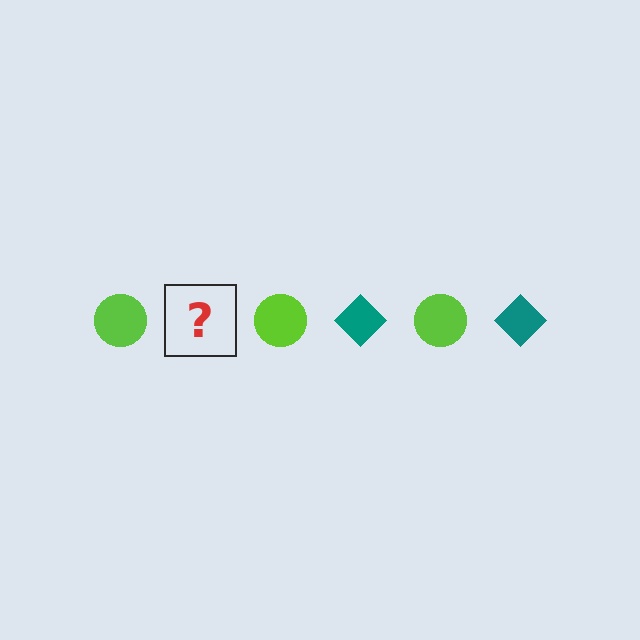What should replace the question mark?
The question mark should be replaced with a teal diamond.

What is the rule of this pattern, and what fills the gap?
The rule is that the pattern alternates between lime circle and teal diamond. The gap should be filled with a teal diamond.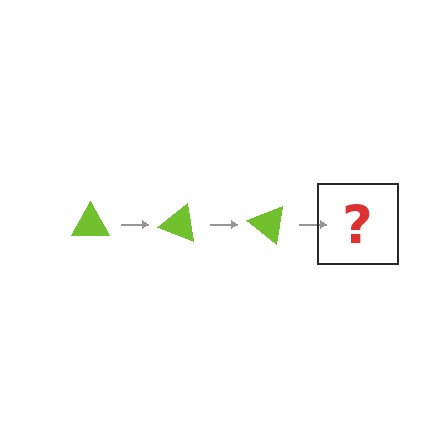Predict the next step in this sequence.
The next step is a lime triangle rotated 60 degrees.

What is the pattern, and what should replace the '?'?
The pattern is that the triangle rotates 20 degrees each step. The '?' should be a lime triangle rotated 60 degrees.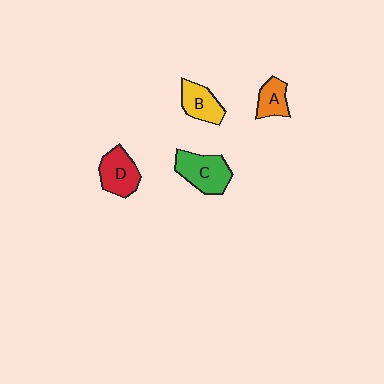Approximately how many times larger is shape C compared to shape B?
Approximately 1.4 times.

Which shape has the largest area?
Shape C (green).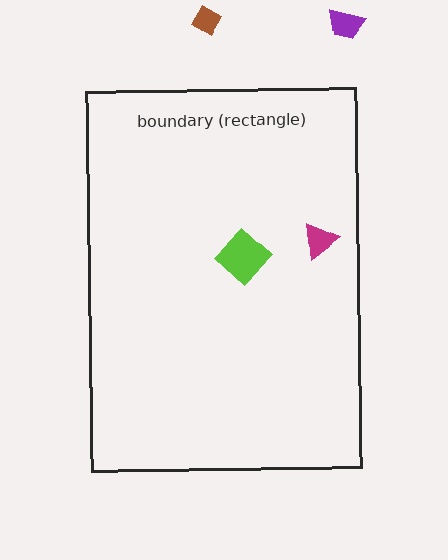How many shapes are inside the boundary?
2 inside, 2 outside.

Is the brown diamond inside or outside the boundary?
Outside.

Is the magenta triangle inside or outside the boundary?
Inside.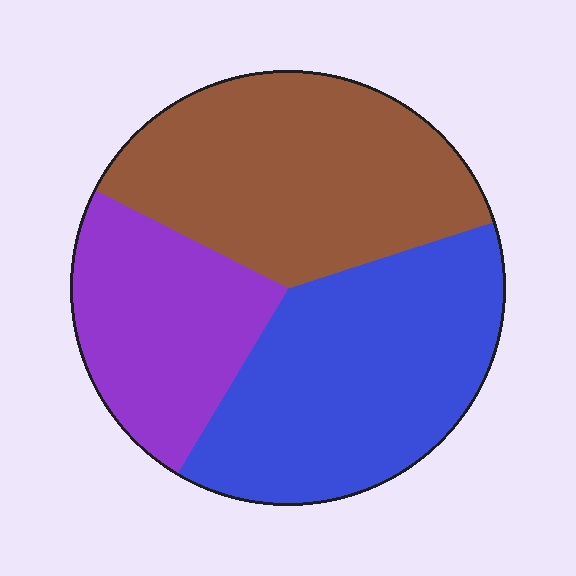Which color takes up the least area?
Purple, at roughly 25%.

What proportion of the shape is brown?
Brown takes up about three eighths (3/8) of the shape.